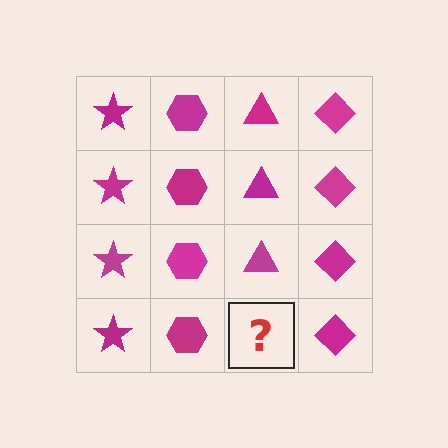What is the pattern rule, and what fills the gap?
The rule is that each column has a consistent shape. The gap should be filled with a magenta triangle.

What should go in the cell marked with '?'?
The missing cell should contain a magenta triangle.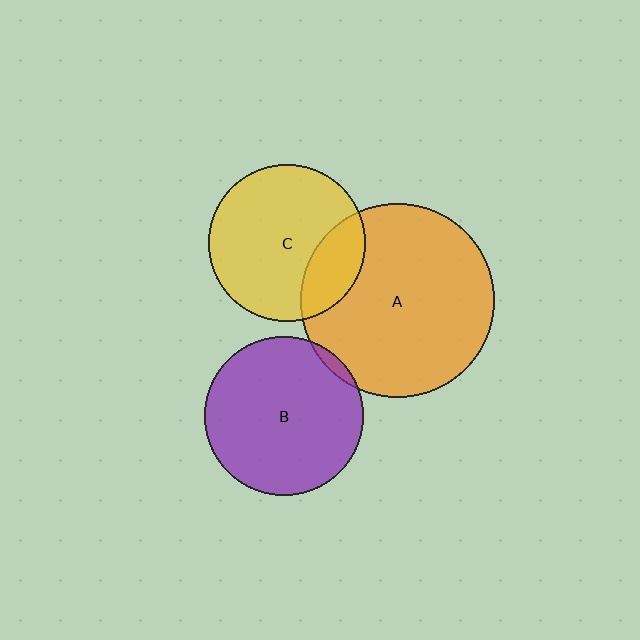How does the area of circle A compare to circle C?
Approximately 1.5 times.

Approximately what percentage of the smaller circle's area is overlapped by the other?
Approximately 20%.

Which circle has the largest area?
Circle A (orange).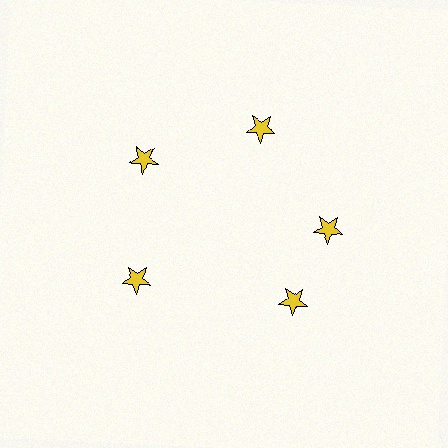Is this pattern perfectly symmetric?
No. The 5 yellow stars are arranged in a ring, but one element near the 5 o'clock position is rotated out of alignment along the ring, breaking the 5-fold rotational symmetry.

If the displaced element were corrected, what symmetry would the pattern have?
It would have 5-fold rotational symmetry — the pattern would map onto itself every 72 degrees.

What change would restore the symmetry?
The symmetry would be restored by rotating it back into even spacing with its neighbors so that all 5 stars sit at equal angles and equal distance from the center.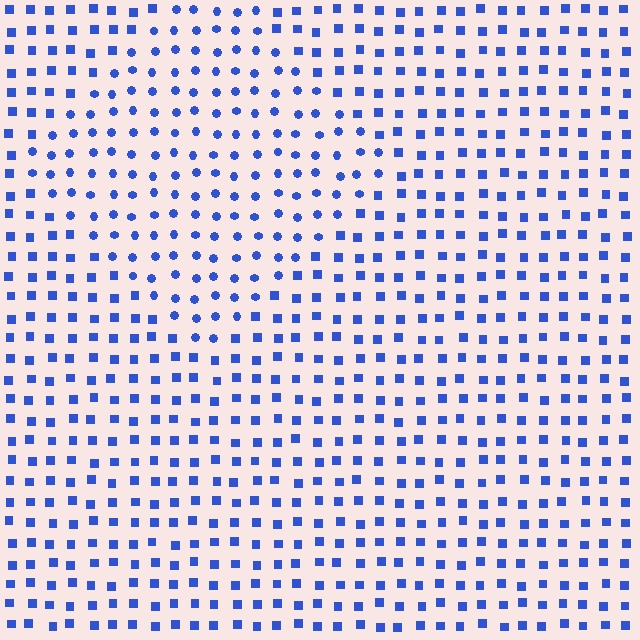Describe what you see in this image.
The image is filled with small blue elements arranged in a uniform grid. A diamond-shaped region contains circles, while the surrounding area contains squares. The boundary is defined purely by the change in element shape.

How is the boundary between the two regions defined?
The boundary is defined by a change in element shape: circles inside vs. squares outside. All elements share the same color and spacing.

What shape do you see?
I see a diamond.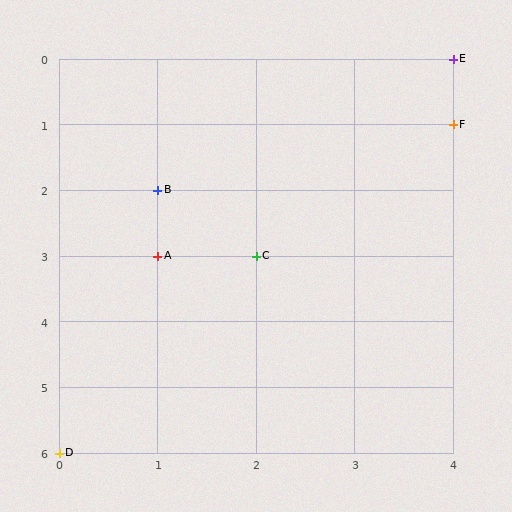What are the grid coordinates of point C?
Point C is at grid coordinates (2, 3).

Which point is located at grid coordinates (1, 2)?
Point B is at (1, 2).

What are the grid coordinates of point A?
Point A is at grid coordinates (1, 3).